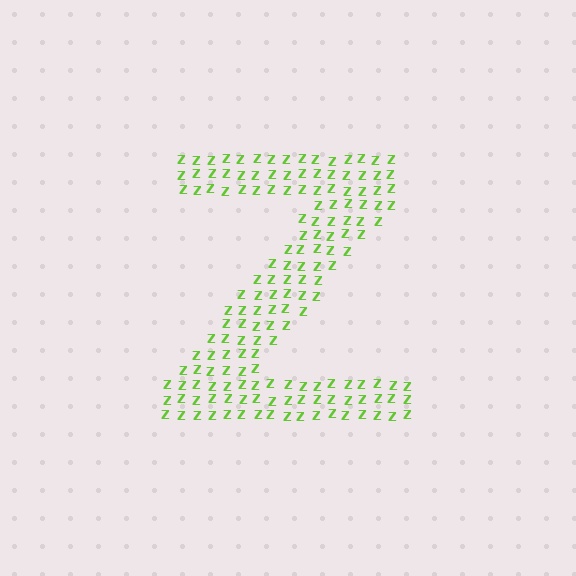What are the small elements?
The small elements are letter Z's.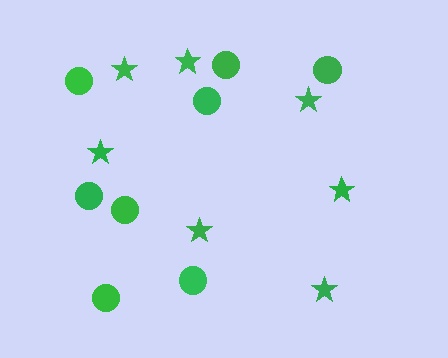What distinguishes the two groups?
There are 2 groups: one group of circles (8) and one group of stars (7).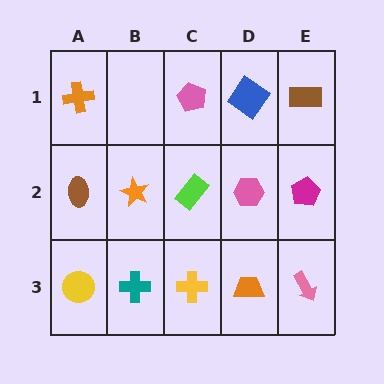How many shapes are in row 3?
5 shapes.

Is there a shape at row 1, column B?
No, that cell is empty.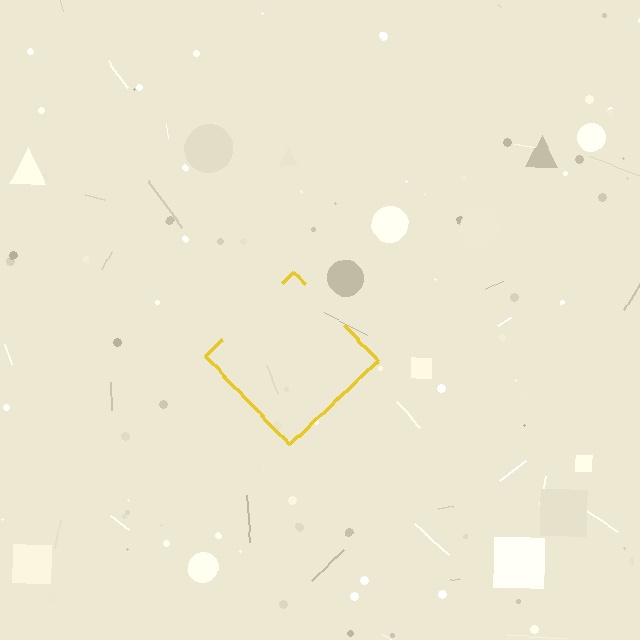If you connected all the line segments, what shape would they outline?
They would outline a diamond.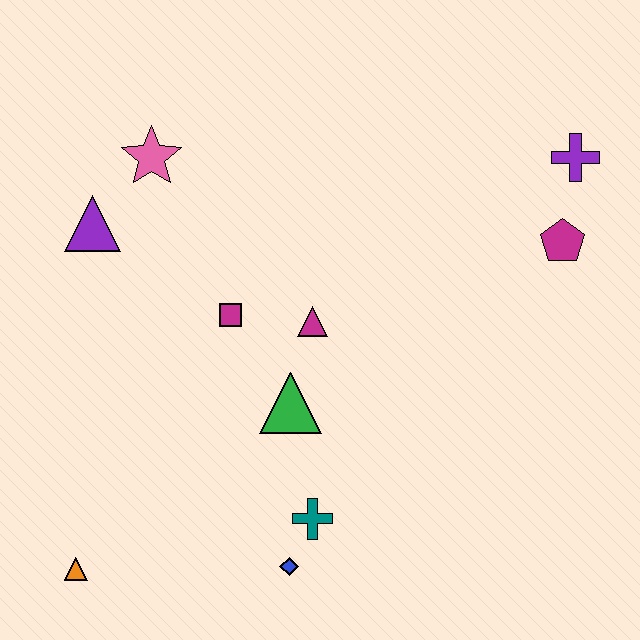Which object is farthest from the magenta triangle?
The orange triangle is farthest from the magenta triangle.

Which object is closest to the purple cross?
The magenta pentagon is closest to the purple cross.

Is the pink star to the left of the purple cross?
Yes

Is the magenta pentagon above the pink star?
No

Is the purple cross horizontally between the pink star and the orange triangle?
No